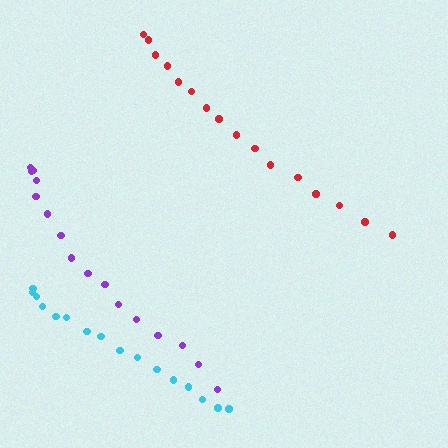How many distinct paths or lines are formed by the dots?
There are 3 distinct paths.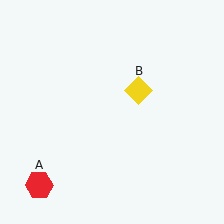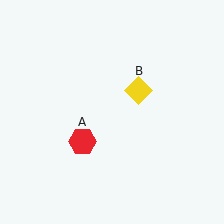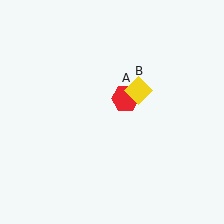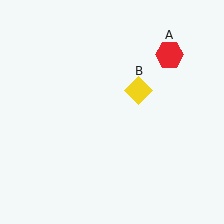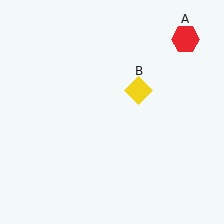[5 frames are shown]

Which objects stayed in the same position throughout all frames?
Yellow diamond (object B) remained stationary.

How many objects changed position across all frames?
1 object changed position: red hexagon (object A).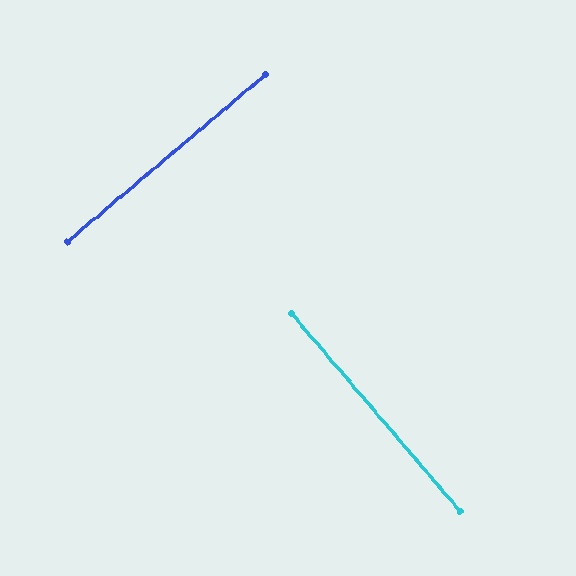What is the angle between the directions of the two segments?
Approximately 90 degrees.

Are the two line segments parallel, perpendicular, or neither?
Perpendicular — they meet at approximately 90°.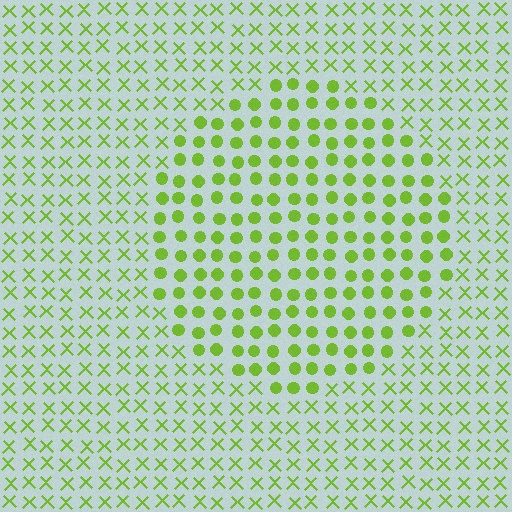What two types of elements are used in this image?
The image uses circles inside the circle region and X marks outside it.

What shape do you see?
I see a circle.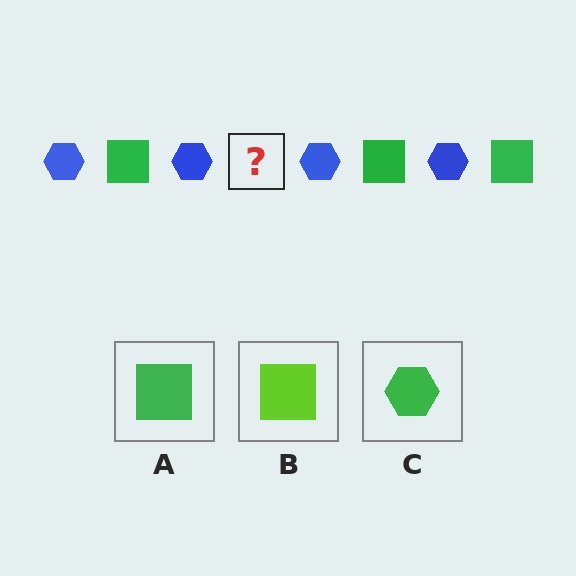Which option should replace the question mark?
Option A.